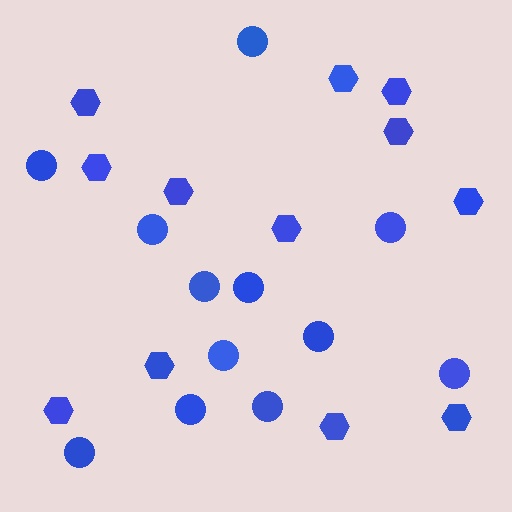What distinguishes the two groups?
There are 2 groups: one group of hexagons (12) and one group of circles (12).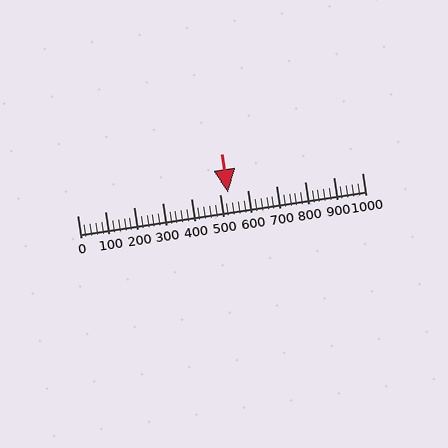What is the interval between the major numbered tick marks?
The major tick marks are spaced 100 units apart.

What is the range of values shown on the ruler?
The ruler shows values from 0 to 1000.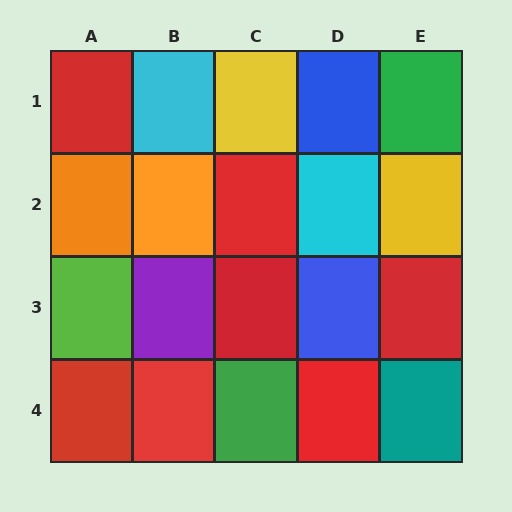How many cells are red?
7 cells are red.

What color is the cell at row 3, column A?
Lime.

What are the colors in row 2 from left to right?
Orange, orange, red, cyan, yellow.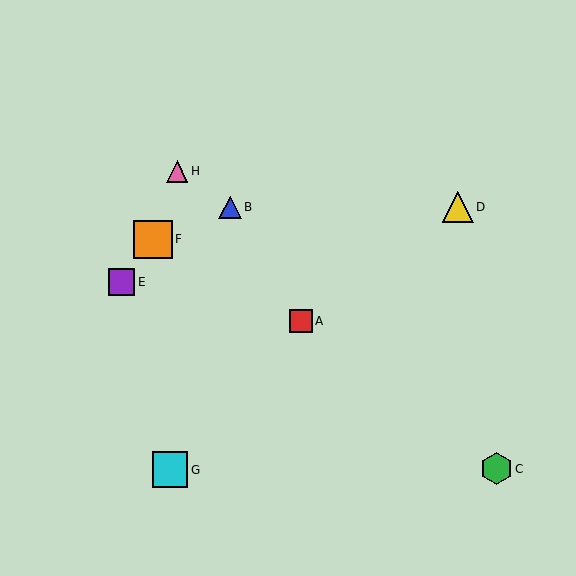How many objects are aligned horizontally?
2 objects (B, D) are aligned horizontally.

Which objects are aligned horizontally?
Objects B, D are aligned horizontally.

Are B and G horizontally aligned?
No, B is at y≈207 and G is at y≈470.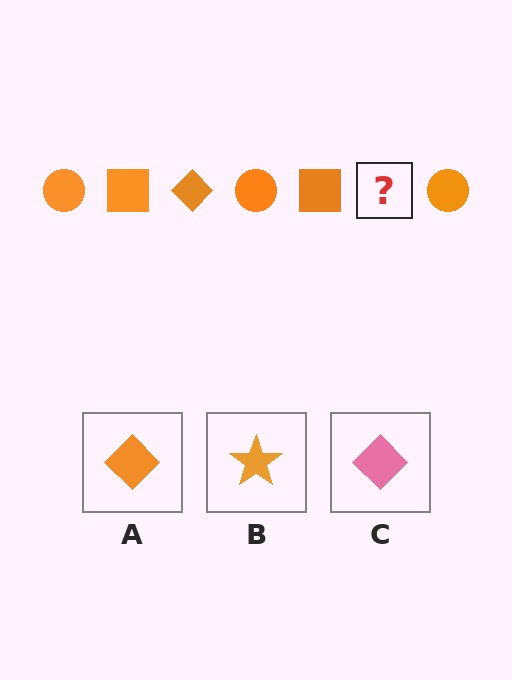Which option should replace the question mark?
Option A.